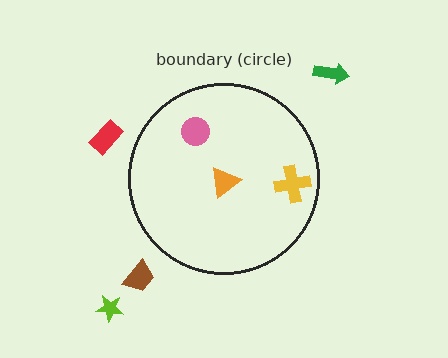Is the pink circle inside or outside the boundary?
Inside.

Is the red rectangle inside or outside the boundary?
Outside.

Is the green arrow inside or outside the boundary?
Outside.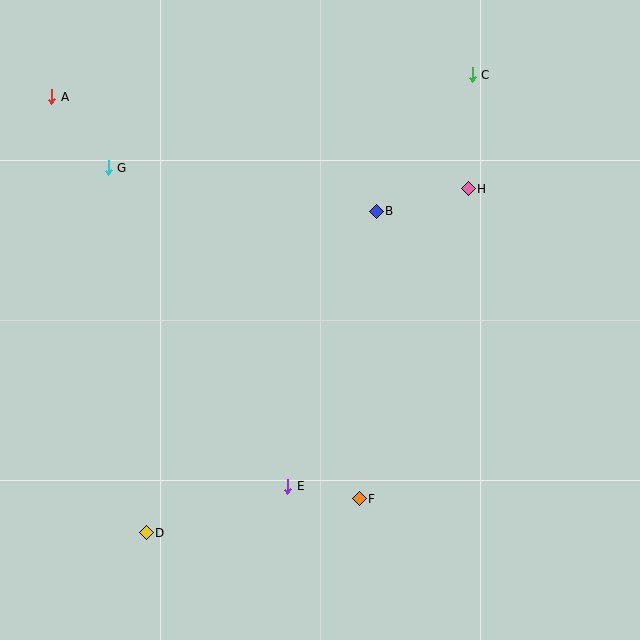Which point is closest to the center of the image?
Point B at (376, 211) is closest to the center.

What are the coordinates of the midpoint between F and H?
The midpoint between F and H is at (414, 344).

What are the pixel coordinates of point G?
Point G is at (108, 168).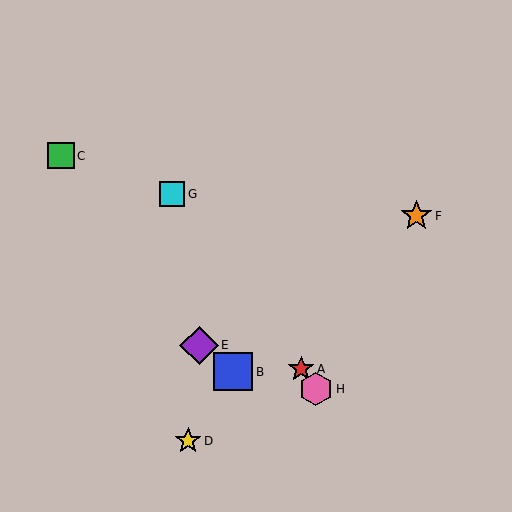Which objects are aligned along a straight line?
Objects A, G, H are aligned along a straight line.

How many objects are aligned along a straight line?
3 objects (A, G, H) are aligned along a straight line.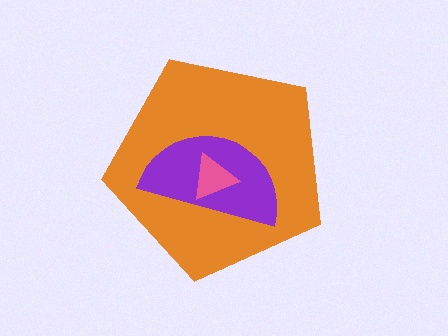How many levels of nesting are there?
3.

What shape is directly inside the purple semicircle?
The pink triangle.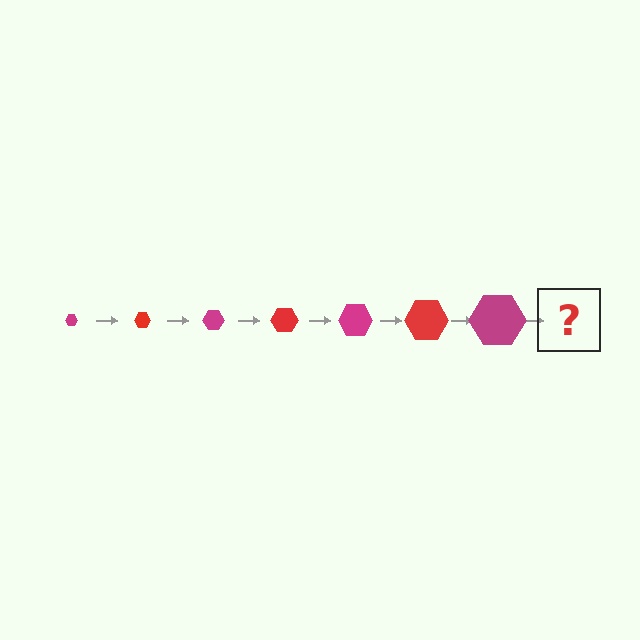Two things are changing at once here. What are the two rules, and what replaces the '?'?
The two rules are that the hexagon grows larger each step and the color cycles through magenta and red. The '?' should be a red hexagon, larger than the previous one.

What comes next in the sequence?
The next element should be a red hexagon, larger than the previous one.